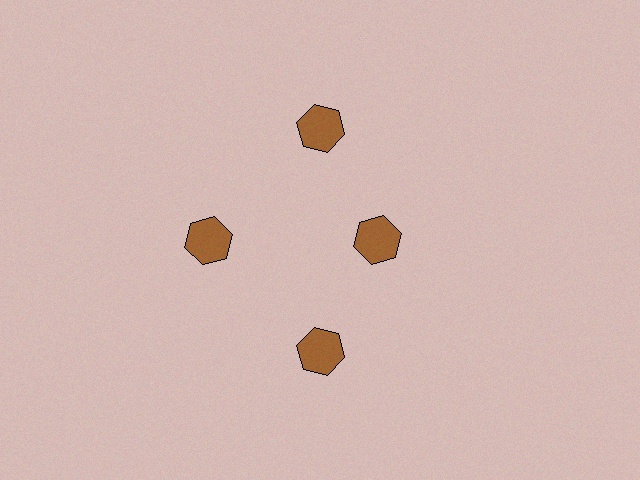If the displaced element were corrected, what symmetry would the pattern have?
It would have 4-fold rotational symmetry — the pattern would map onto itself every 90 degrees.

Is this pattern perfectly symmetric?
No. The 4 brown hexagons are arranged in a ring, but one element near the 3 o'clock position is pulled inward toward the center, breaking the 4-fold rotational symmetry.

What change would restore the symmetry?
The symmetry would be restored by moving it outward, back onto the ring so that all 4 hexagons sit at equal angles and equal distance from the center.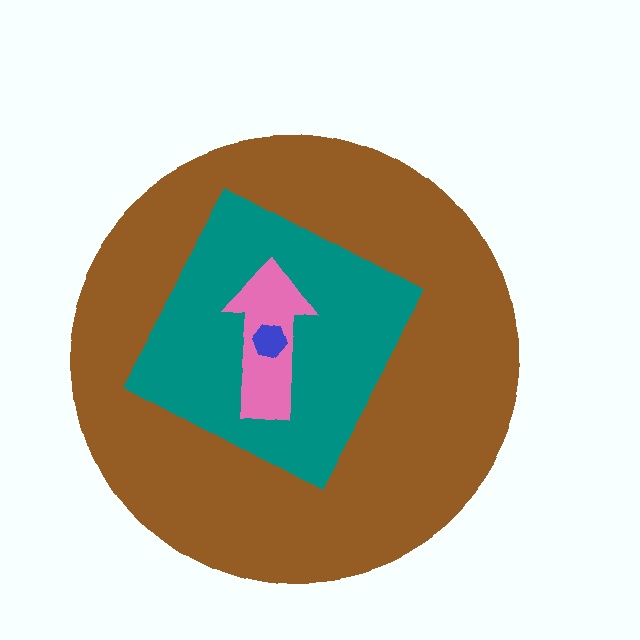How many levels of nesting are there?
4.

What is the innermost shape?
The blue hexagon.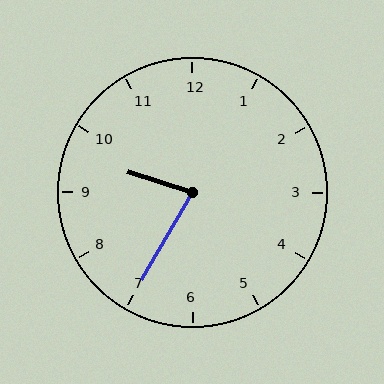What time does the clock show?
9:35.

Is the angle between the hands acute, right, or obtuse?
It is acute.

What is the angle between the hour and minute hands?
Approximately 78 degrees.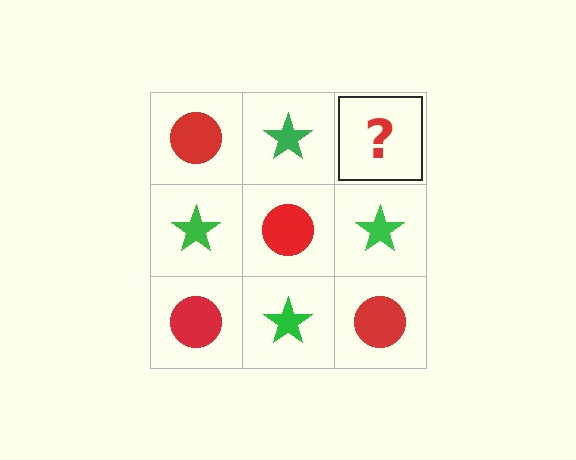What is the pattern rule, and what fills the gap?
The rule is that it alternates red circle and green star in a checkerboard pattern. The gap should be filled with a red circle.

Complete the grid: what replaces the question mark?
The question mark should be replaced with a red circle.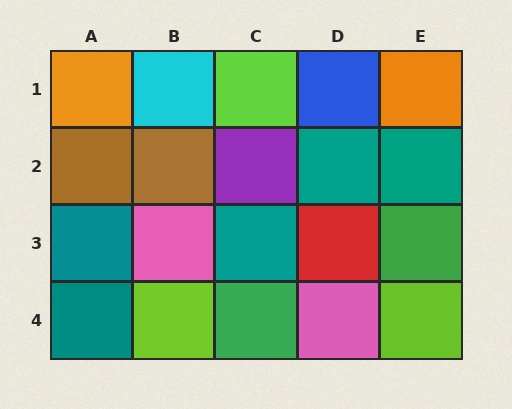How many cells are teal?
5 cells are teal.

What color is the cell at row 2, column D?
Teal.